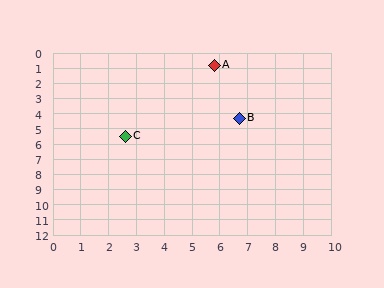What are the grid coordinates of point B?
Point B is at approximately (6.7, 4.3).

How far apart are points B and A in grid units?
Points B and A are about 3.6 grid units apart.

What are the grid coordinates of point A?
Point A is at approximately (5.8, 0.8).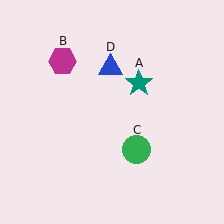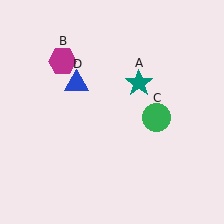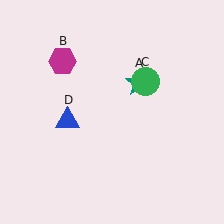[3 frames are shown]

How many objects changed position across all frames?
2 objects changed position: green circle (object C), blue triangle (object D).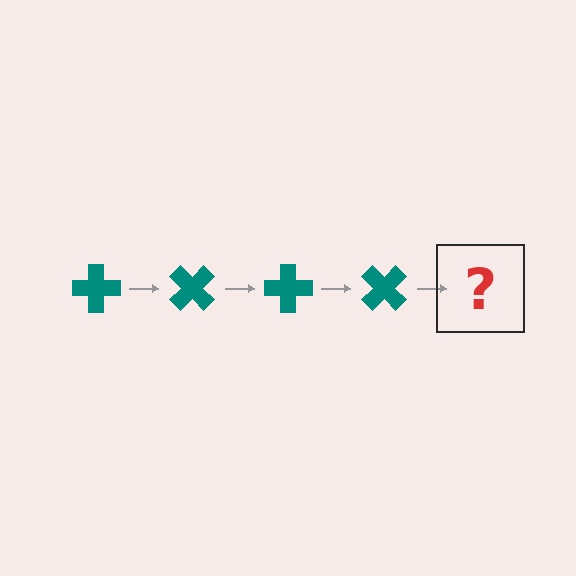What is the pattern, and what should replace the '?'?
The pattern is that the cross rotates 45 degrees each step. The '?' should be a teal cross rotated 180 degrees.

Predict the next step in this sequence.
The next step is a teal cross rotated 180 degrees.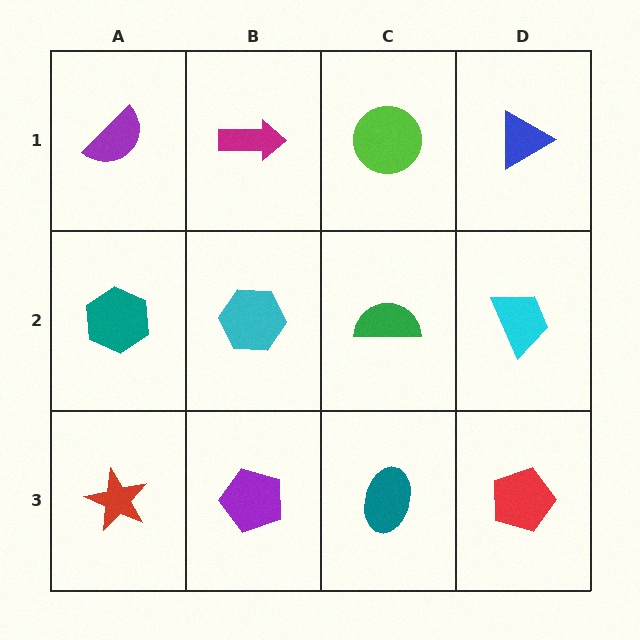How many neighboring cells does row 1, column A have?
2.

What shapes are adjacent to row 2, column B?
A magenta arrow (row 1, column B), a purple pentagon (row 3, column B), a teal hexagon (row 2, column A), a green semicircle (row 2, column C).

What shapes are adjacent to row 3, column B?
A cyan hexagon (row 2, column B), a red star (row 3, column A), a teal ellipse (row 3, column C).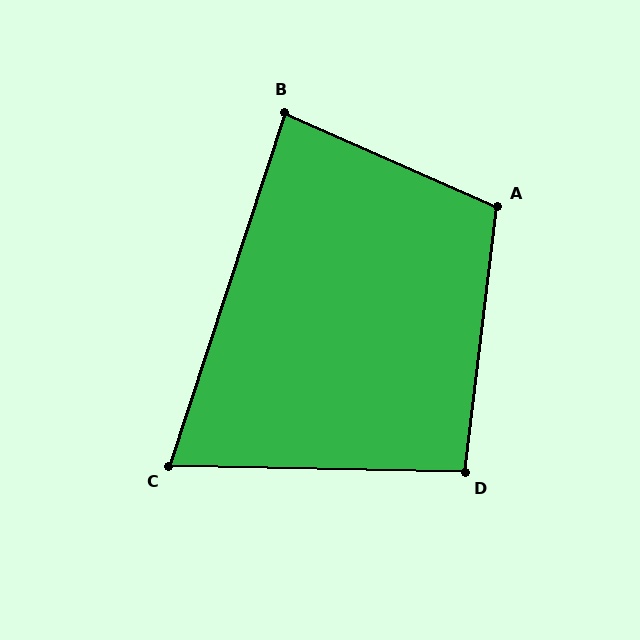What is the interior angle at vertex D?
Approximately 96 degrees (obtuse).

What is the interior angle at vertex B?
Approximately 84 degrees (acute).